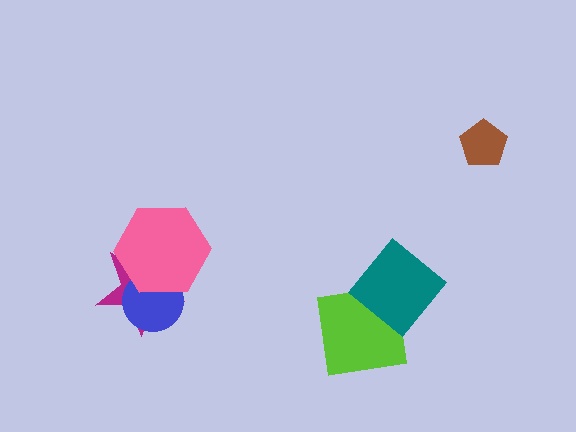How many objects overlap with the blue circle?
2 objects overlap with the blue circle.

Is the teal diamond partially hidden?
No, no other shape covers it.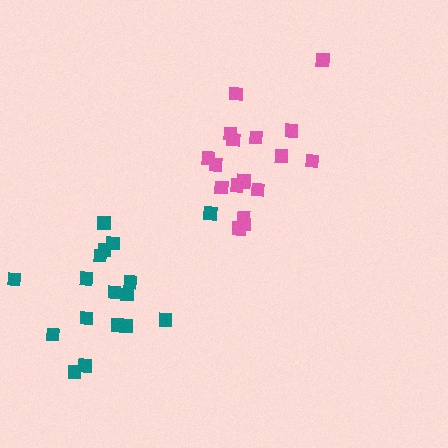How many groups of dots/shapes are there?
There are 2 groups.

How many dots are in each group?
Group 1: 18 dots, Group 2: 17 dots (35 total).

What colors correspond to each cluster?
The clusters are colored: pink, teal.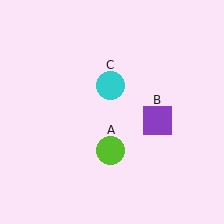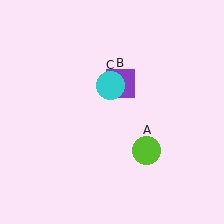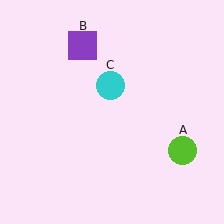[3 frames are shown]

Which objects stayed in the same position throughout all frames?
Cyan circle (object C) remained stationary.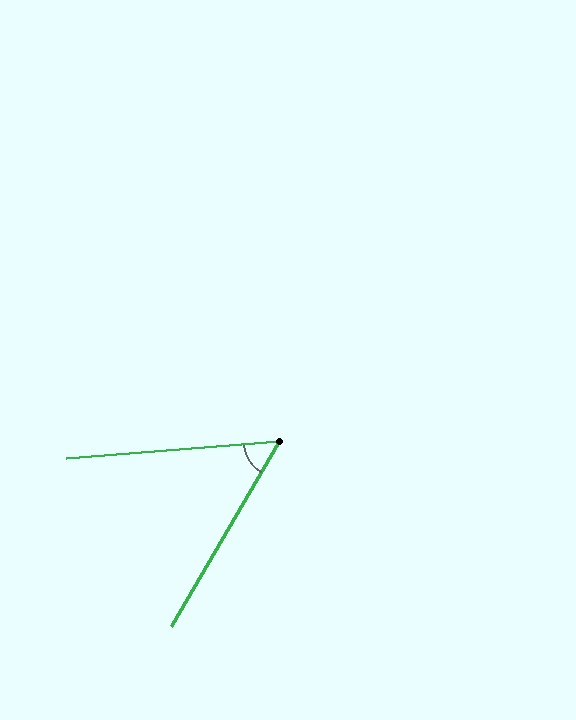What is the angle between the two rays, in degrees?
Approximately 55 degrees.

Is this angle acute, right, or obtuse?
It is acute.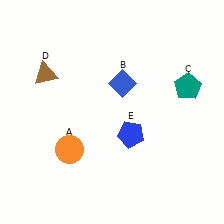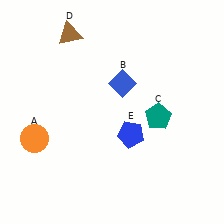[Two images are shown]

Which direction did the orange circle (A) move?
The orange circle (A) moved left.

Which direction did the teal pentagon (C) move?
The teal pentagon (C) moved down.